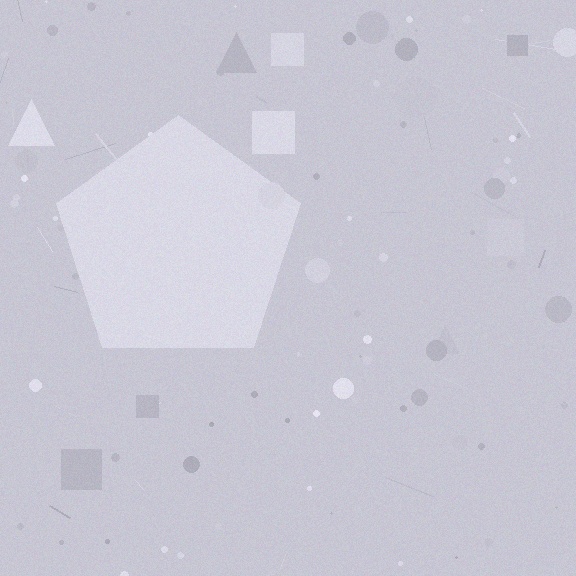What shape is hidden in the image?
A pentagon is hidden in the image.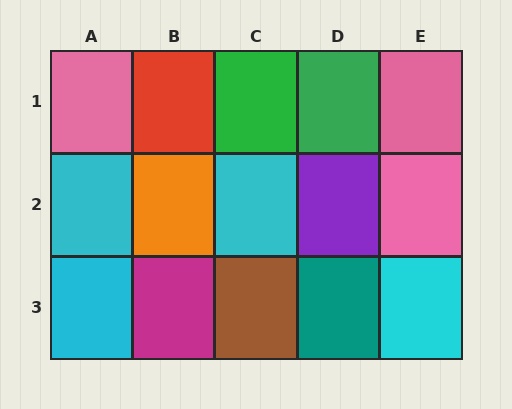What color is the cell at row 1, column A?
Pink.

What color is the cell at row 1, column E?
Pink.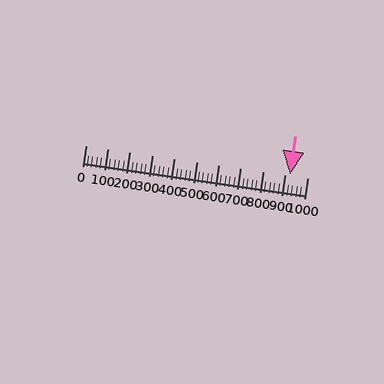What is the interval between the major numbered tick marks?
The major tick marks are spaced 100 units apart.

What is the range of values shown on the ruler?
The ruler shows values from 0 to 1000.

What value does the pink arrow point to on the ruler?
The pink arrow points to approximately 920.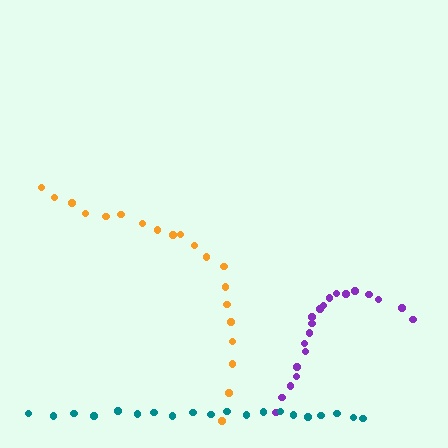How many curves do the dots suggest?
There are 3 distinct paths.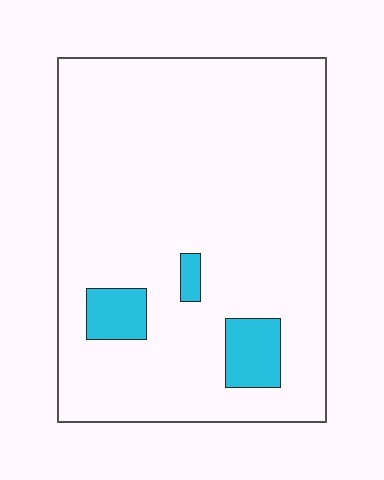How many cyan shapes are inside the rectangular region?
3.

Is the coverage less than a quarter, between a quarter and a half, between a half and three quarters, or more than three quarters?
Less than a quarter.